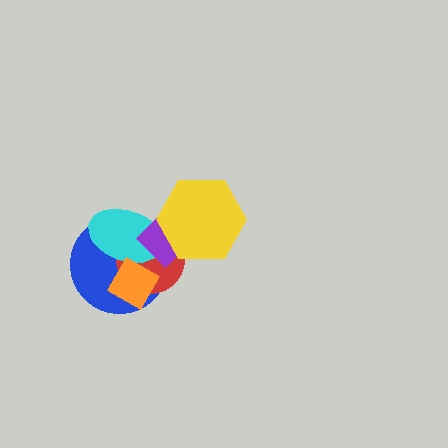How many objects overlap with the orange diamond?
3 objects overlap with the orange diamond.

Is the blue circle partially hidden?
Yes, it is partially covered by another shape.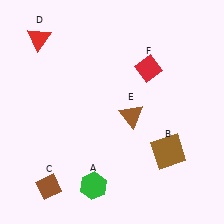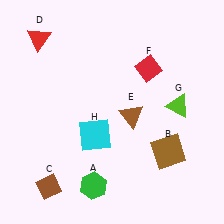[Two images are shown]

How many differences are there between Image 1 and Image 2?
There are 2 differences between the two images.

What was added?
A lime triangle (G), a cyan square (H) were added in Image 2.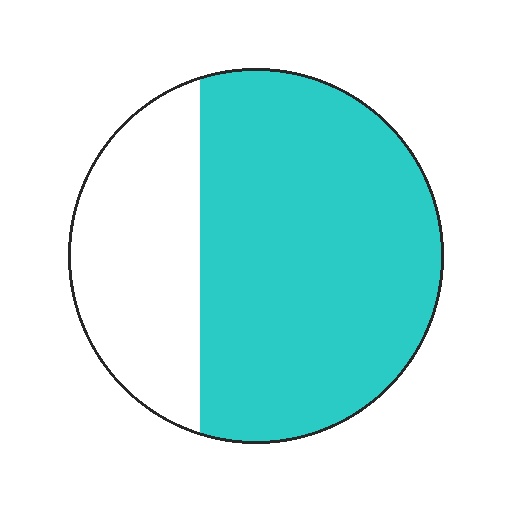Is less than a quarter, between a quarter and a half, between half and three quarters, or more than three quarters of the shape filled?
Between half and three quarters.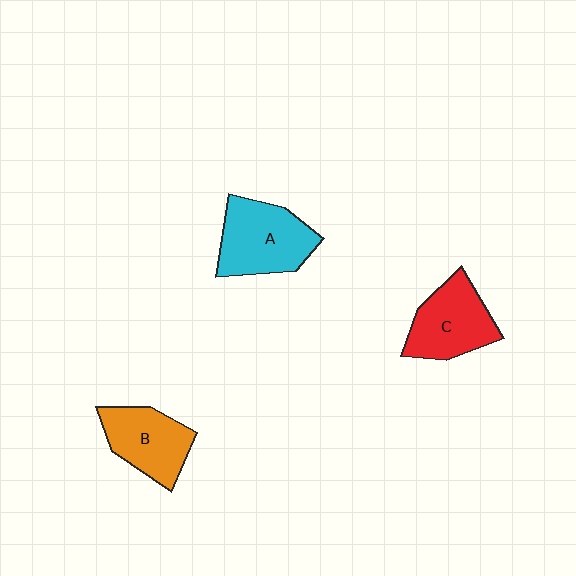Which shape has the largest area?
Shape A (cyan).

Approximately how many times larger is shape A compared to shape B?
Approximately 1.2 times.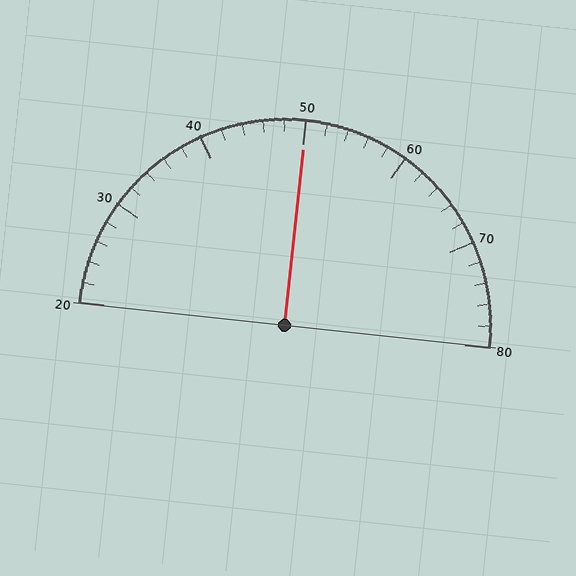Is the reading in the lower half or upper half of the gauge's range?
The reading is in the upper half of the range (20 to 80).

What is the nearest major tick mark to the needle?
The nearest major tick mark is 50.